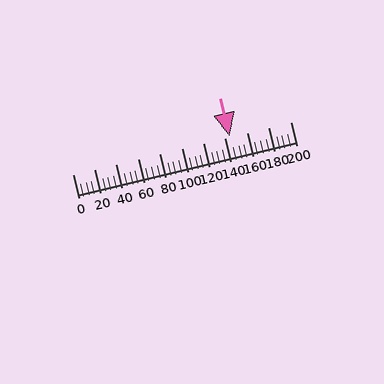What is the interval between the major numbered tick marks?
The major tick marks are spaced 20 units apart.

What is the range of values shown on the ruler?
The ruler shows values from 0 to 200.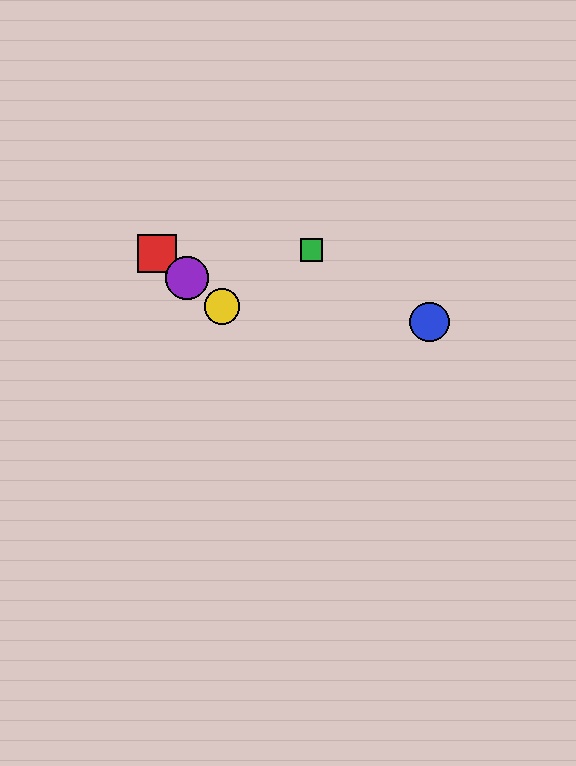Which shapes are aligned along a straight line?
The red square, the yellow circle, the purple circle are aligned along a straight line.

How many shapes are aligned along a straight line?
3 shapes (the red square, the yellow circle, the purple circle) are aligned along a straight line.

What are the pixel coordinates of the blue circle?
The blue circle is at (430, 322).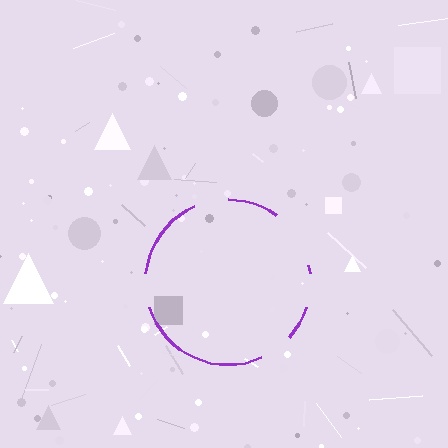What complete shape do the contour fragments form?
The contour fragments form a circle.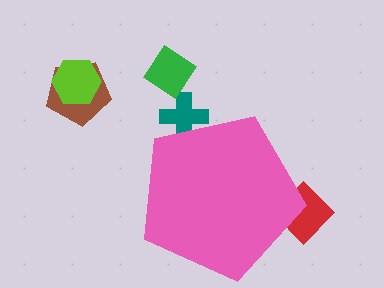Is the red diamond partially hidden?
Yes, the red diamond is partially hidden behind the pink pentagon.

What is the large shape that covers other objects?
A pink pentagon.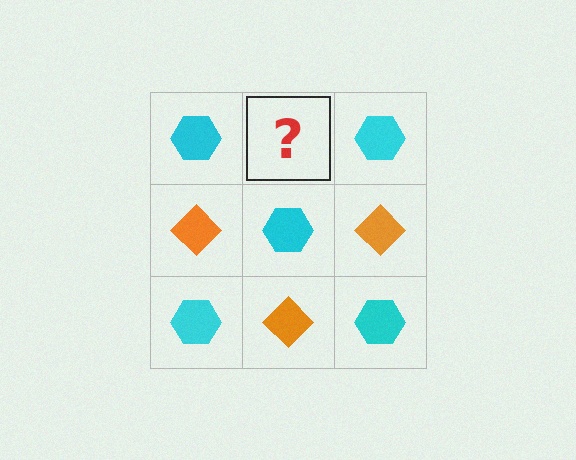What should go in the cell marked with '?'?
The missing cell should contain an orange diamond.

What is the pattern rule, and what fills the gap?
The rule is that it alternates cyan hexagon and orange diamond in a checkerboard pattern. The gap should be filled with an orange diamond.